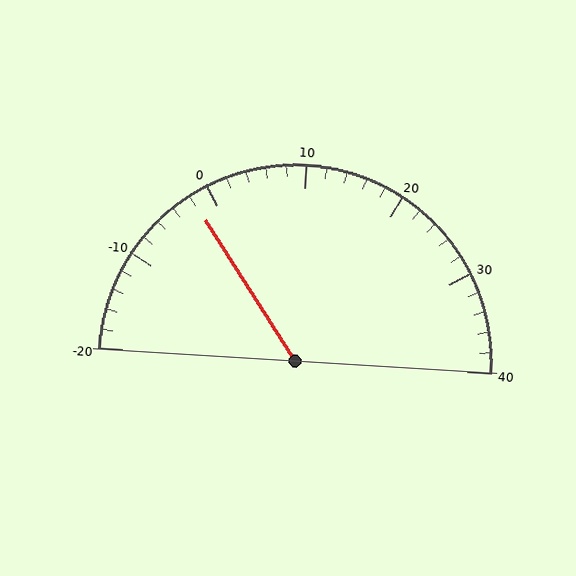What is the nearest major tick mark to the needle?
The nearest major tick mark is 0.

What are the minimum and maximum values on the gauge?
The gauge ranges from -20 to 40.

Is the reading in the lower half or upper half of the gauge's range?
The reading is in the lower half of the range (-20 to 40).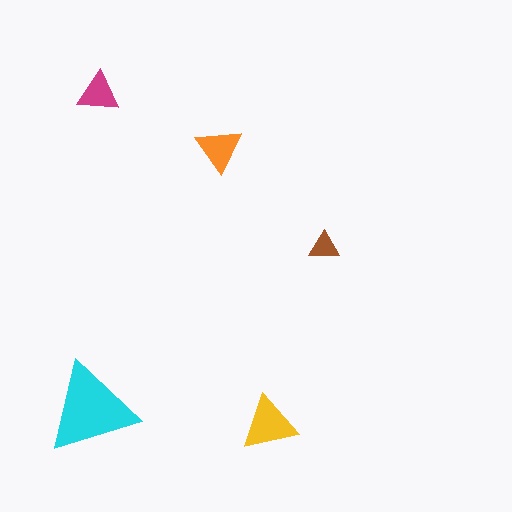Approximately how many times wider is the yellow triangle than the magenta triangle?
About 1.5 times wider.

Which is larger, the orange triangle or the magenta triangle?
The orange one.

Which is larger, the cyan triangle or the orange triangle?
The cyan one.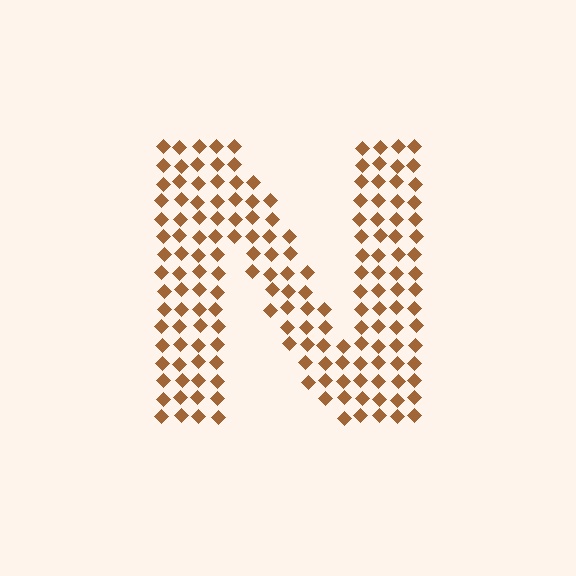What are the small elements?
The small elements are diamonds.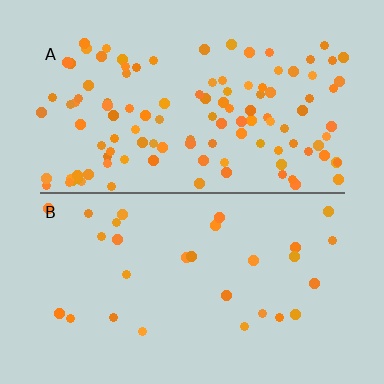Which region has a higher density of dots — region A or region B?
A (the top).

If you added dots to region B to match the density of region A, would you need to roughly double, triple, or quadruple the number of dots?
Approximately quadruple.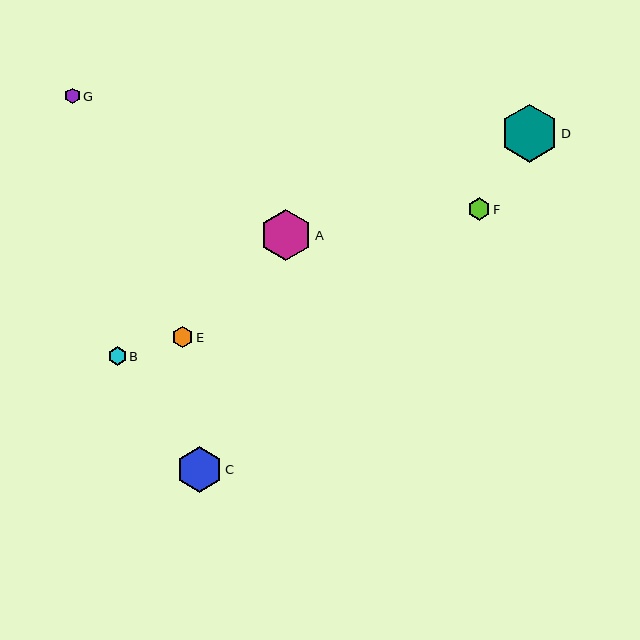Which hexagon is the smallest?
Hexagon G is the smallest with a size of approximately 16 pixels.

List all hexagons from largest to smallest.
From largest to smallest: D, A, C, F, E, B, G.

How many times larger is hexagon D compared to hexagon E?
Hexagon D is approximately 2.7 times the size of hexagon E.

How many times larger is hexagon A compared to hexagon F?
Hexagon A is approximately 2.3 times the size of hexagon F.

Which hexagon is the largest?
Hexagon D is the largest with a size of approximately 58 pixels.